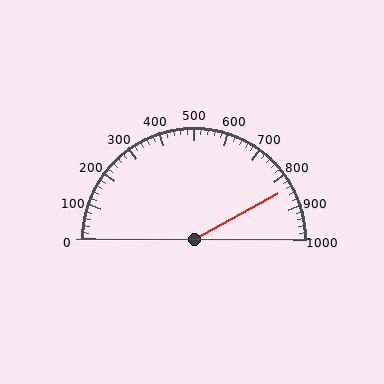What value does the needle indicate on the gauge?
The needle indicates approximately 840.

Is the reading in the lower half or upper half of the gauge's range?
The reading is in the upper half of the range (0 to 1000).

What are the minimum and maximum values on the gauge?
The gauge ranges from 0 to 1000.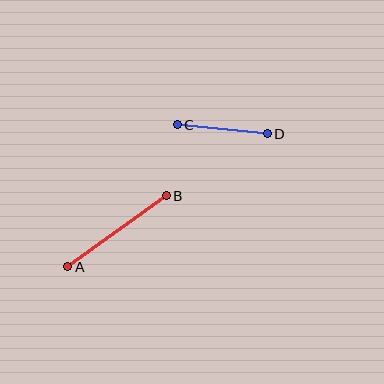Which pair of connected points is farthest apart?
Points A and B are farthest apart.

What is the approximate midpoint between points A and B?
The midpoint is at approximately (117, 231) pixels.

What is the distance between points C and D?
The distance is approximately 90 pixels.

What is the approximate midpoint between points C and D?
The midpoint is at approximately (222, 129) pixels.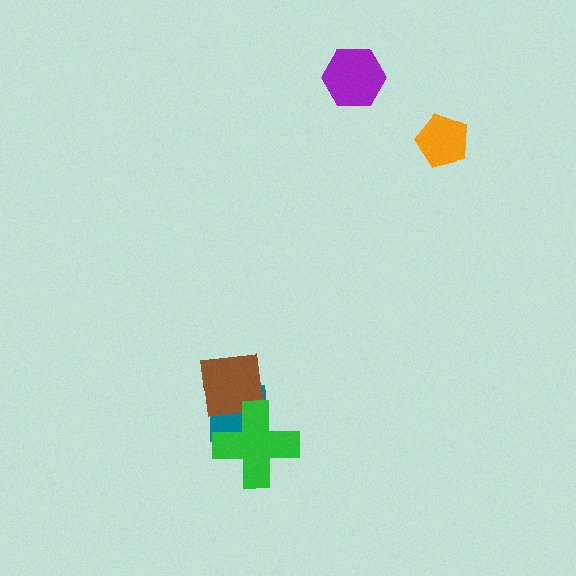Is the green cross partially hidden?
No, no other shape covers it.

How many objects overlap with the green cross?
2 objects overlap with the green cross.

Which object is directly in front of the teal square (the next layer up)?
The brown square is directly in front of the teal square.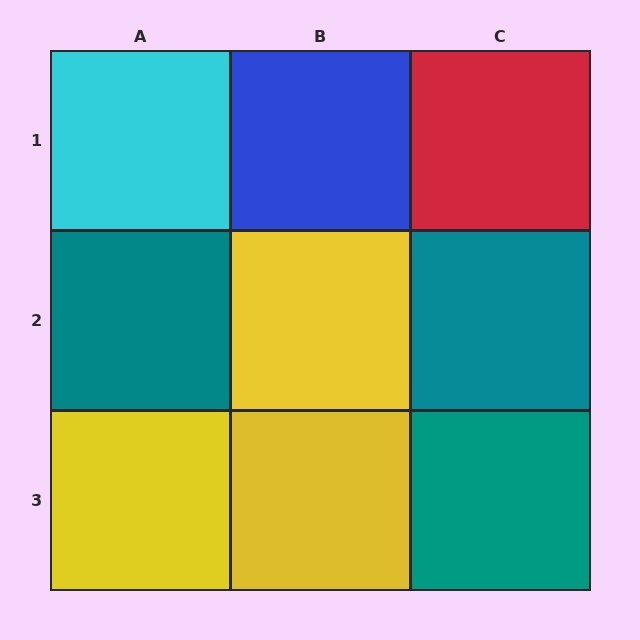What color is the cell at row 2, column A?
Teal.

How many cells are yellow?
3 cells are yellow.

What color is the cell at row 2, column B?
Yellow.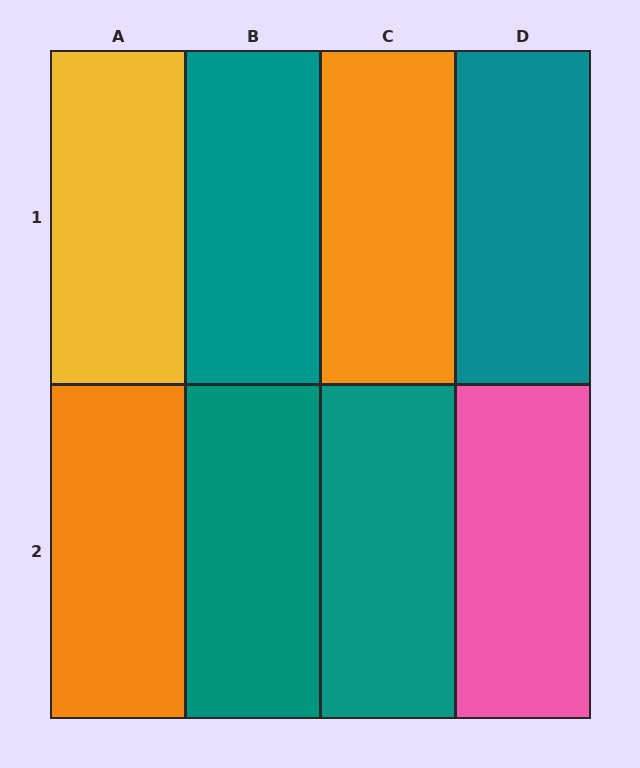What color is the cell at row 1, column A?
Yellow.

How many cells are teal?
4 cells are teal.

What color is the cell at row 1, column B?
Teal.